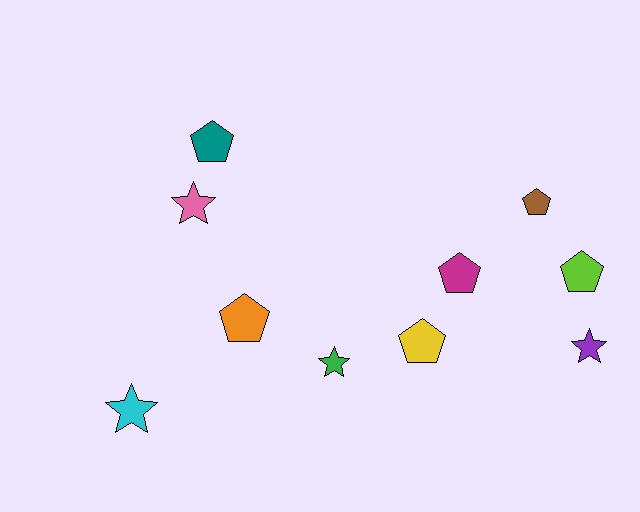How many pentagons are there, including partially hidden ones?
There are 6 pentagons.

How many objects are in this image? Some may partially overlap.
There are 10 objects.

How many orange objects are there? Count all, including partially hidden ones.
There is 1 orange object.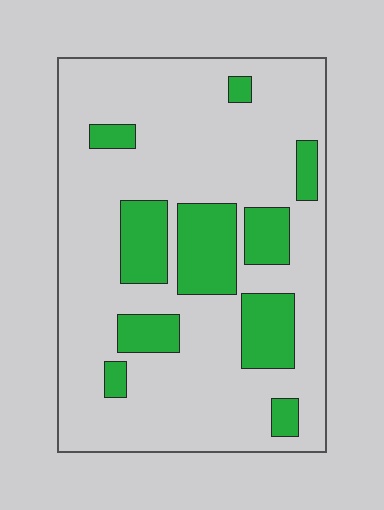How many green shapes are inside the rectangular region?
10.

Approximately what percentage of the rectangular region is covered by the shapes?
Approximately 20%.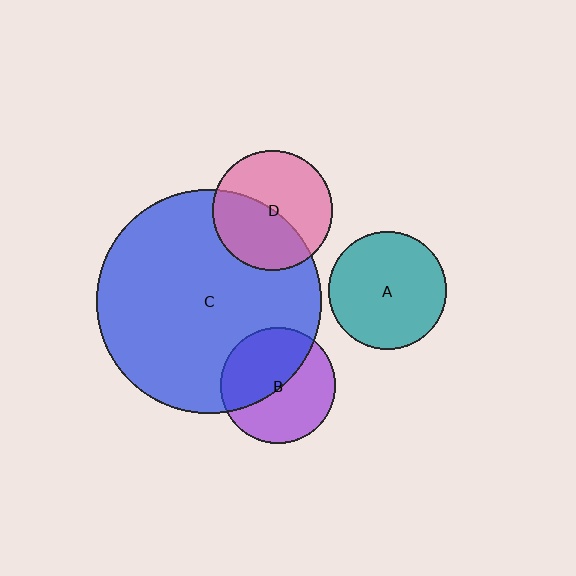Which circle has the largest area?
Circle C (blue).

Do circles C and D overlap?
Yes.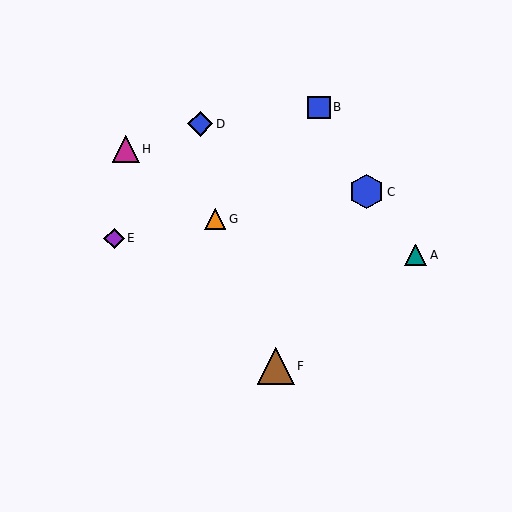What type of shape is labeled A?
Shape A is a teal triangle.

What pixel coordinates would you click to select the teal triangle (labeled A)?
Click at (416, 255) to select the teal triangle A.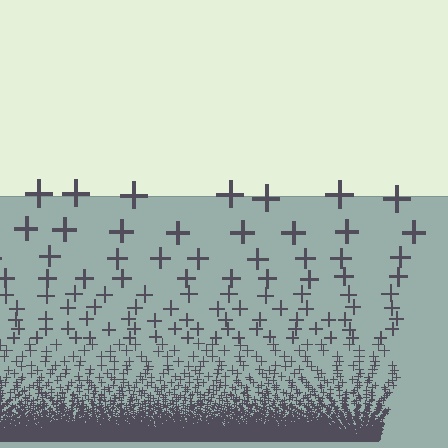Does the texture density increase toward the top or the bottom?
Density increases toward the bottom.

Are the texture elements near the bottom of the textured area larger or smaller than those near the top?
Smaller. The gradient is inverted — elements near the bottom are smaller and denser.